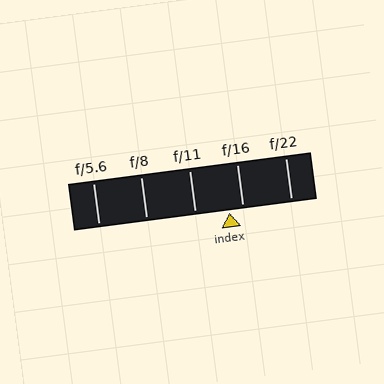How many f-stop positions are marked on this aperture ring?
There are 5 f-stop positions marked.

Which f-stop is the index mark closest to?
The index mark is closest to f/16.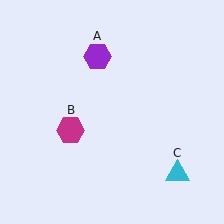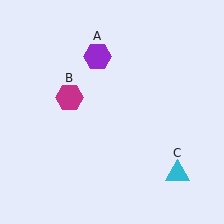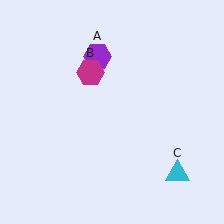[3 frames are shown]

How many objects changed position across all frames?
1 object changed position: magenta hexagon (object B).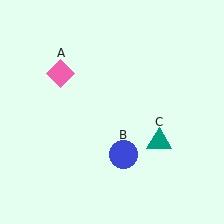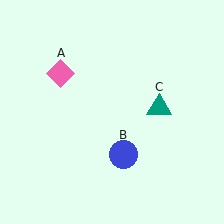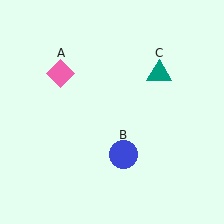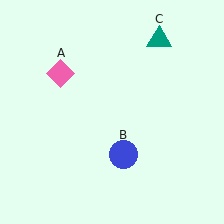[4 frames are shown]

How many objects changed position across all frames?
1 object changed position: teal triangle (object C).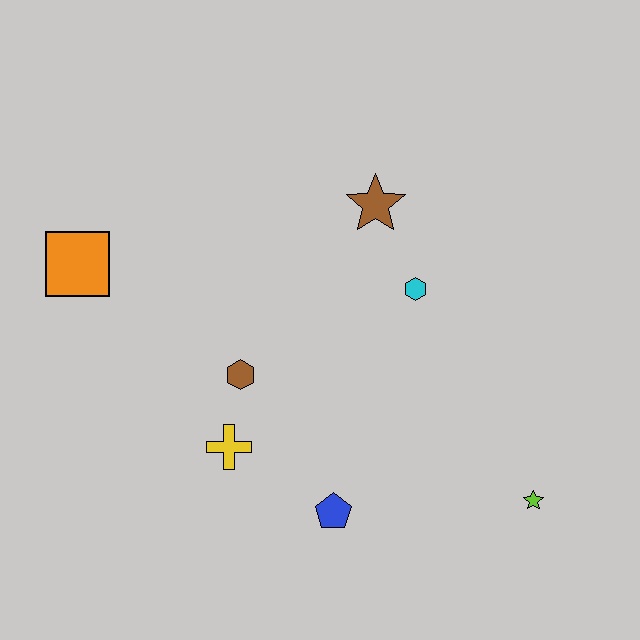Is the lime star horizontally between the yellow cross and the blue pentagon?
No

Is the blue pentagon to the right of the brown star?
No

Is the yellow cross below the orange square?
Yes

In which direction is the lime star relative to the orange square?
The lime star is to the right of the orange square.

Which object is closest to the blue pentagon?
The yellow cross is closest to the blue pentagon.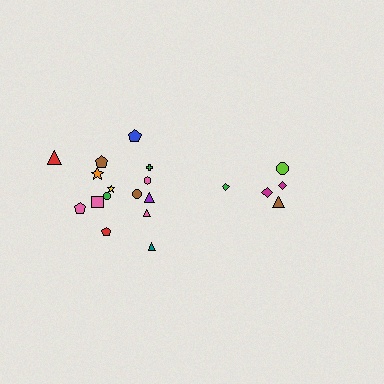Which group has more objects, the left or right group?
The left group.